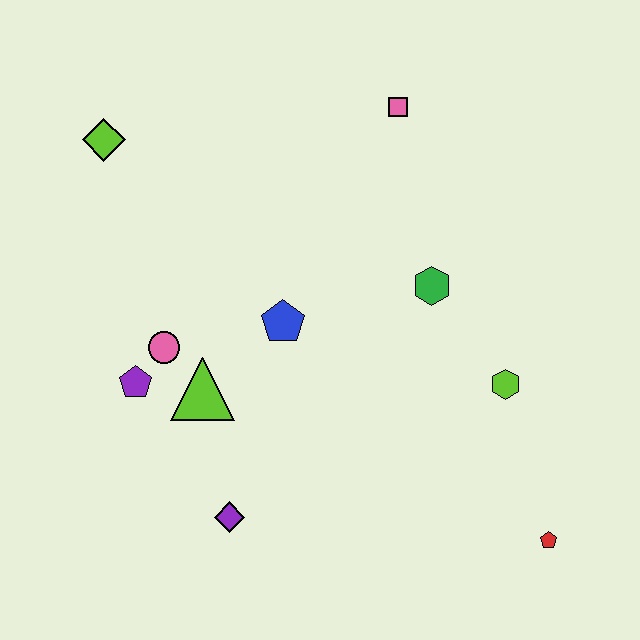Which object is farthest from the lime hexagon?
The lime diamond is farthest from the lime hexagon.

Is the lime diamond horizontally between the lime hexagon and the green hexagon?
No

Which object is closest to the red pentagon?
The lime hexagon is closest to the red pentagon.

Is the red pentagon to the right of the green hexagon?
Yes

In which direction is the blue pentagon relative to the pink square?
The blue pentagon is below the pink square.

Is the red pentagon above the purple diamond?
No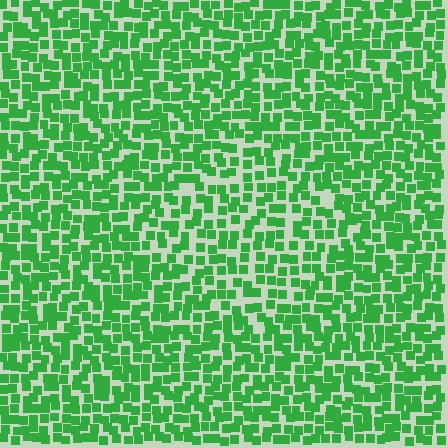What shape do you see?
I see a diamond.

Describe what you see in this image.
The image contains small green elements arranged at two different densities. A diamond-shaped region is visible where the elements are less densely packed than the surrounding area.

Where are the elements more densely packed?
The elements are more densely packed outside the diamond boundary.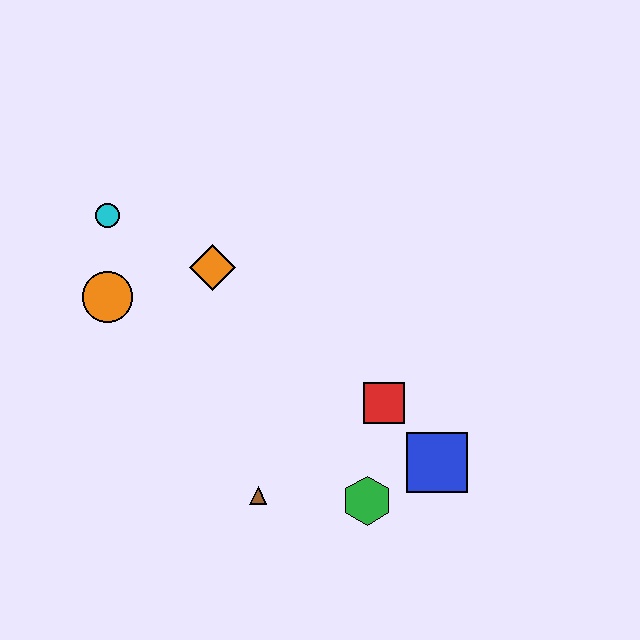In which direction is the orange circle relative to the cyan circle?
The orange circle is below the cyan circle.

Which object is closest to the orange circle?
The cyan circle is closest to the orange circle.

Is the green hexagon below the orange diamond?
Yes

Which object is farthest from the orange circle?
The blue square is farthest from the orange circle.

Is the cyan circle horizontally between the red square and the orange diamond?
No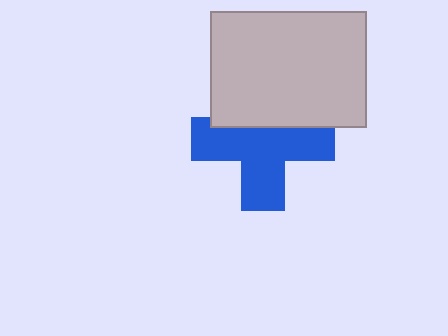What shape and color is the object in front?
The object in front is a light gray rectangle.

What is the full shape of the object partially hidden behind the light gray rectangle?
The partially hidden object is a blue cross.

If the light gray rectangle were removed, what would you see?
You would see the complete blue cross.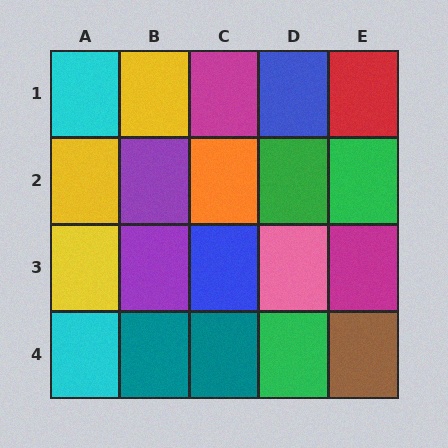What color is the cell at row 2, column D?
Green.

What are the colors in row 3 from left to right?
Yellow, purple, blue, pink, magenta.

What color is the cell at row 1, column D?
Blue.